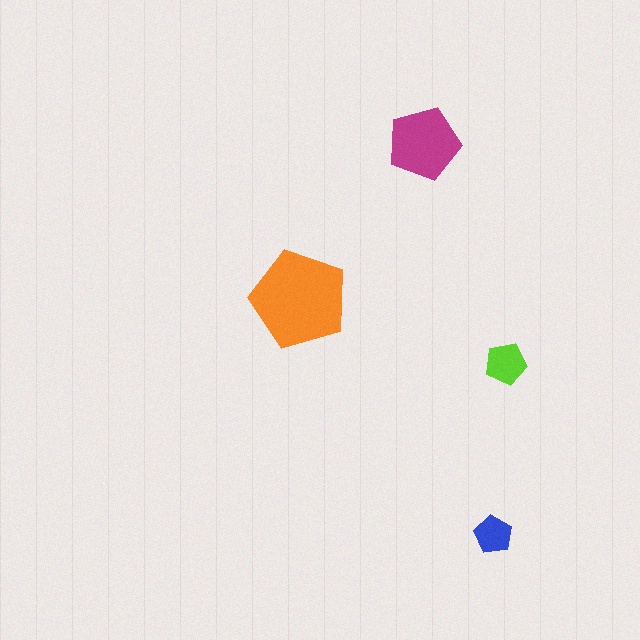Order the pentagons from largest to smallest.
the orange one, the magenta one, the lime one, the blue one.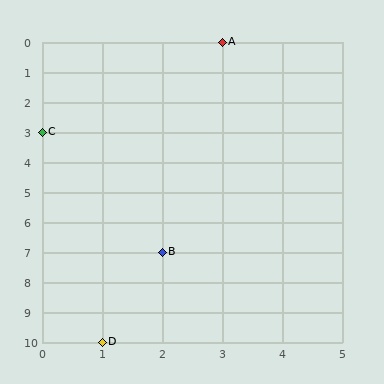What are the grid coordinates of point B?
Point B is at grid coordinates (2, 7).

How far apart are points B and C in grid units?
Points B and C are 2 columns and 4 rows apart (about 4.5 grid units diagonally).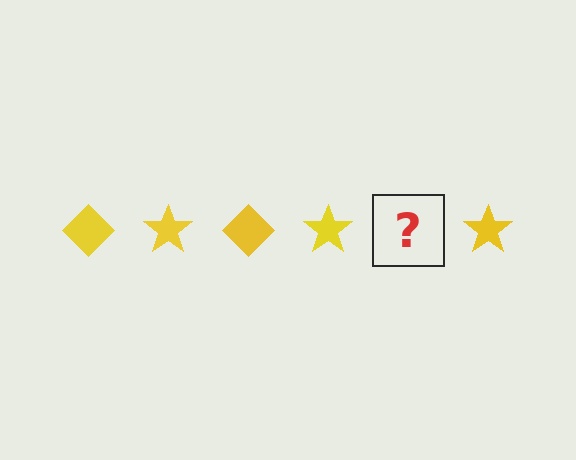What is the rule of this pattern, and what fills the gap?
The rule is that the pattern cycles through diamond, star shapes in yellow. The gap should be filled with a yellow diamond.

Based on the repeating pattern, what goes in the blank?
The blank should be a yellow diamond.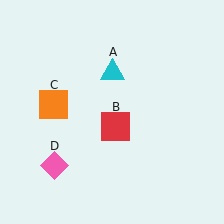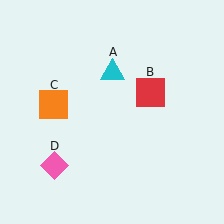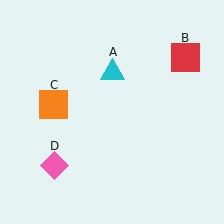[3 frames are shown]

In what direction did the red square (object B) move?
The red square (object B) moved up and to the right.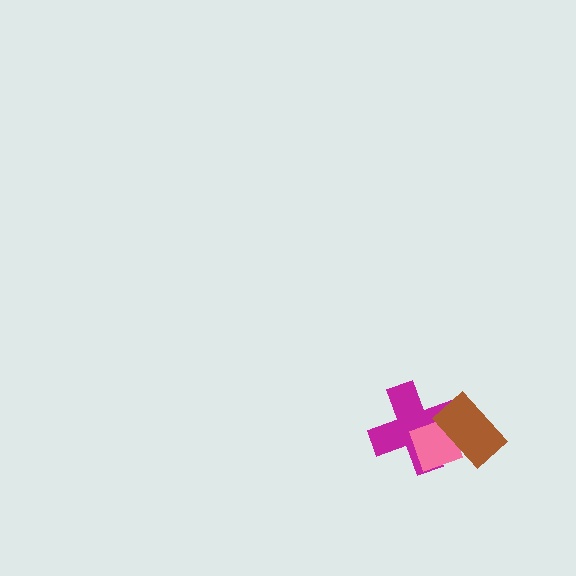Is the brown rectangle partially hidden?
No, no other shape covers it.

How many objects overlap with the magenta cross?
2 objects overlap with the magenta cross.